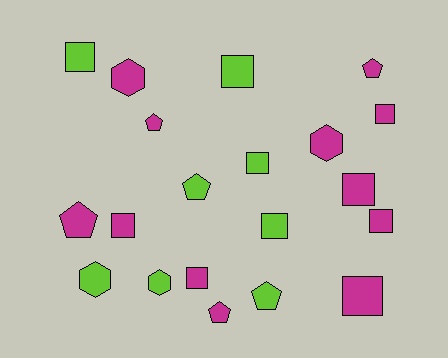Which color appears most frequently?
Magenta, with 12 objects.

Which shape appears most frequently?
Square, with 10 objects.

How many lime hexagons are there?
There are 2 lime hexagons.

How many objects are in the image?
There are 20 objects.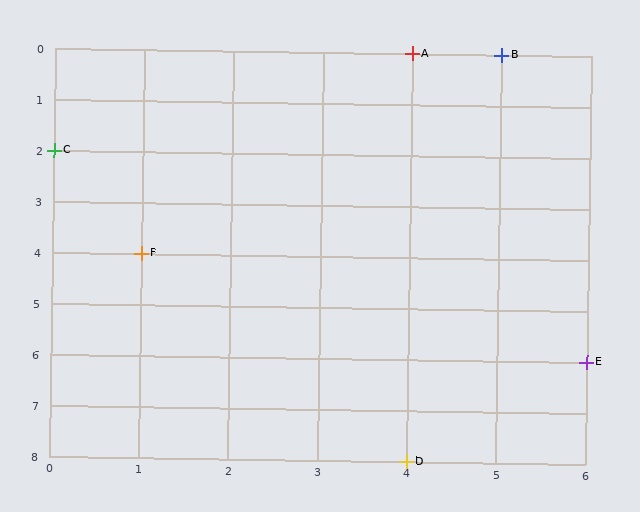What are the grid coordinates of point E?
Point E is at grid coordinates (6, 6).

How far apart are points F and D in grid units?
Points F and D are 3 columns and 4 rows apart (about 5.0 grid units diagonally).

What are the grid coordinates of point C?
Point C is at grid coordinates (0, 2).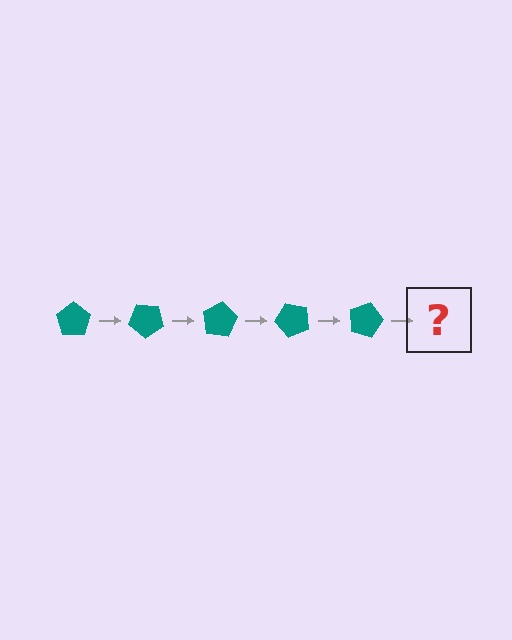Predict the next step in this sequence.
The next step is a teal pentagon rotated 200 degrees.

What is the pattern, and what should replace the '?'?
The pattern is that the pentagon rotates 40 degrees each step. The '?' should be a teal pentagon rotated 200 degrees.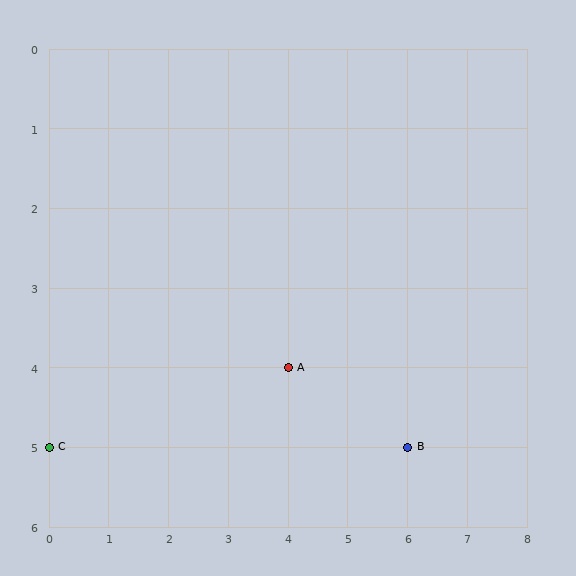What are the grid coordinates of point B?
Point B is at grid coordinates (6, 5).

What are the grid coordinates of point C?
Point C is at grid coordinates (0, 5).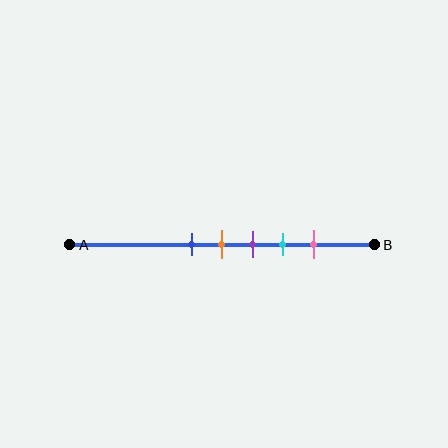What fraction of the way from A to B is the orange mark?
The orange mark is approximately 50% (0.5) of the way from A to B.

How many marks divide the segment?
There are 5 marks dividing the segment.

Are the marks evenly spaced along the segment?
Yes, the marks are approximately evenly spaced.